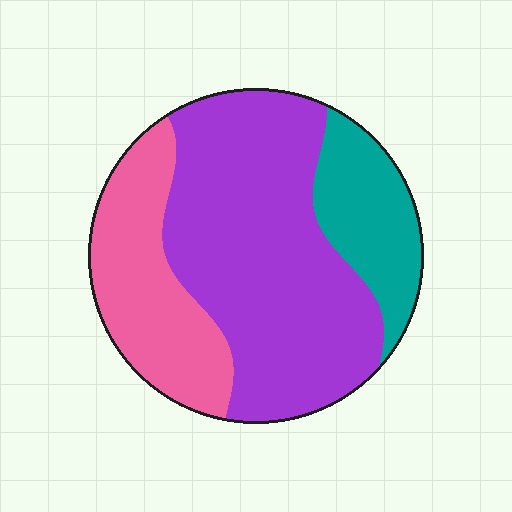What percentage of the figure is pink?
Pink takes up between a sixth and a third of the figure.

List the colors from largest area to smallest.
From largest to smallest: purple, pink, teal.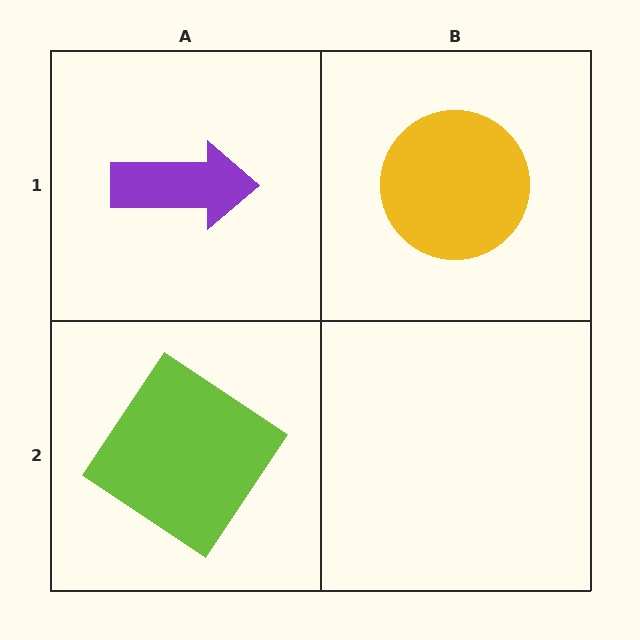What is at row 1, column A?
A purple arrow.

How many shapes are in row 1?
2 shapes.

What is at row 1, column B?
A yellow circle.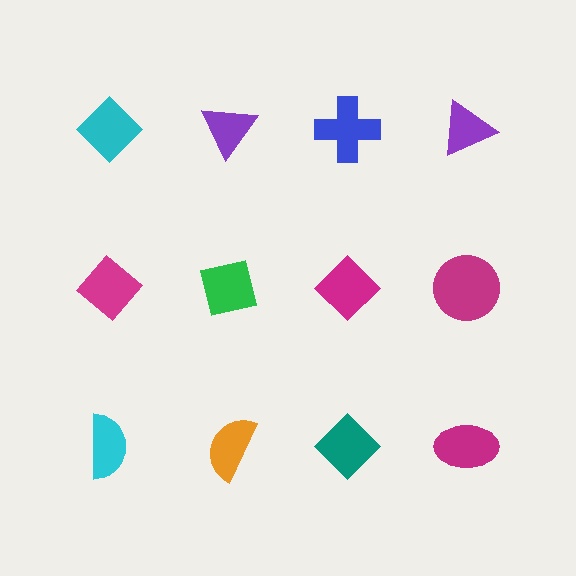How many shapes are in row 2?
4 shapes.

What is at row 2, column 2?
A green square.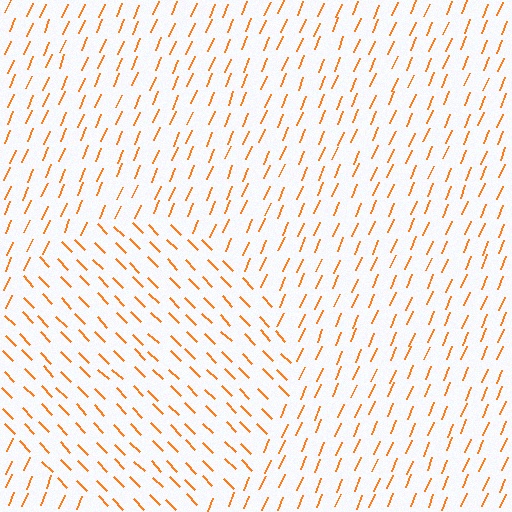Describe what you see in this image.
The image is filled with small orange line segments. A circle region in the image has lines oriented differently from the surrounding lines, creating a visible texture boundary.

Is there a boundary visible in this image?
Yes, there is a texture boundary formed by a change in line orientation.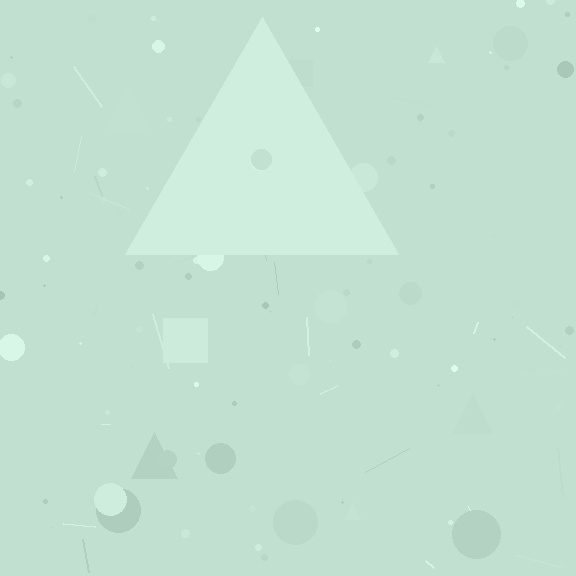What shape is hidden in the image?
A triangle is hidden in the image.